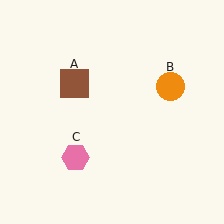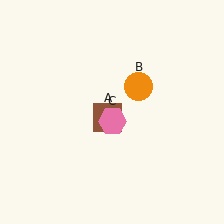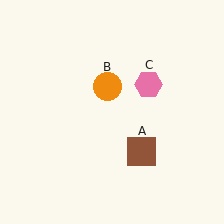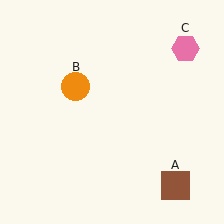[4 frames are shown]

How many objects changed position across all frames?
3 objects changed position: brown square (object A), orange circle (object B), pink hexagon (object C).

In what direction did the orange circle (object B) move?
The orange circle (object B) moved left.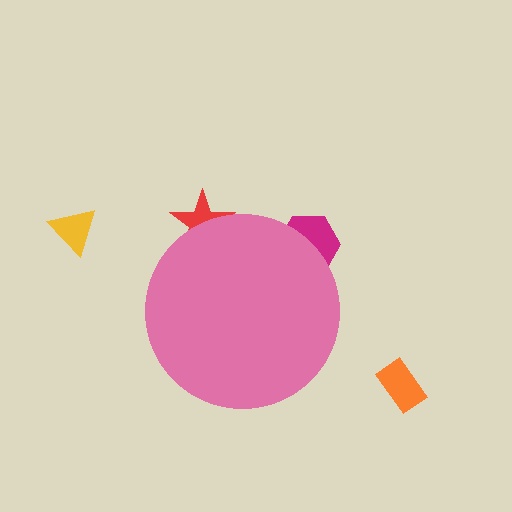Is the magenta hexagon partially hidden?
Yes, the magenta hexagon is partially hidden behind the pink circle.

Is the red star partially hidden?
Yes, the red star is partially hidden behind the pink circle.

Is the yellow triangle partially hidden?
No, the yellow triangle is fully visible.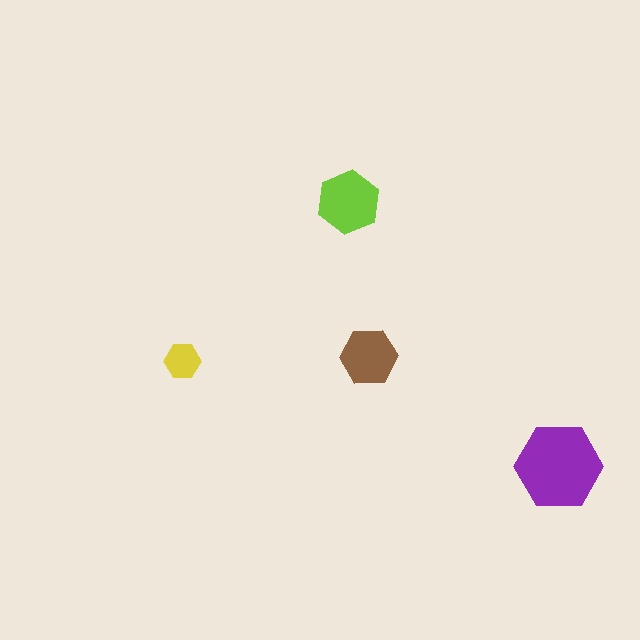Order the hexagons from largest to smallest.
the purple one, the lime one, the brown one, the yellow one.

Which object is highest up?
The lime hexagon is topmost.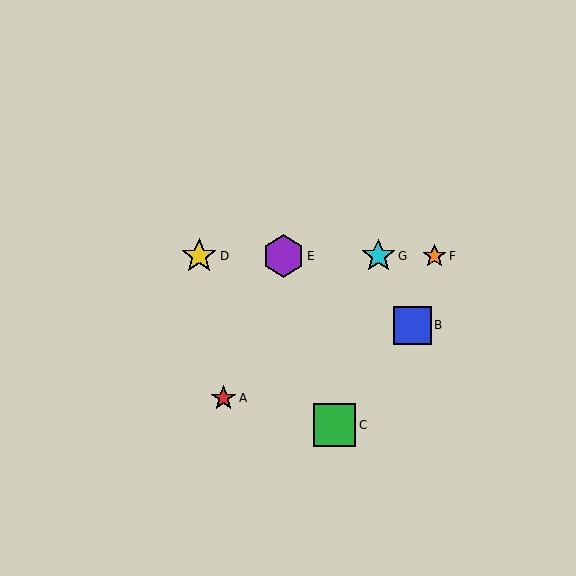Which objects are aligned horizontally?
Objects D, E, F, G are aligned horizontally.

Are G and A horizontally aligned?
No, G is at y≈256 and A is at y≈398.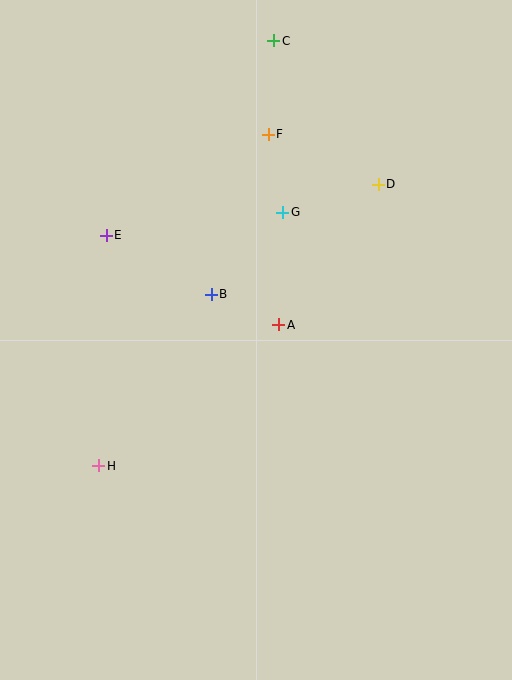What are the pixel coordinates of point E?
Point E is at (106, 235).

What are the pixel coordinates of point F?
Point F is at (268, 134).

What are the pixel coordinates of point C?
Point C is at (274, 41).